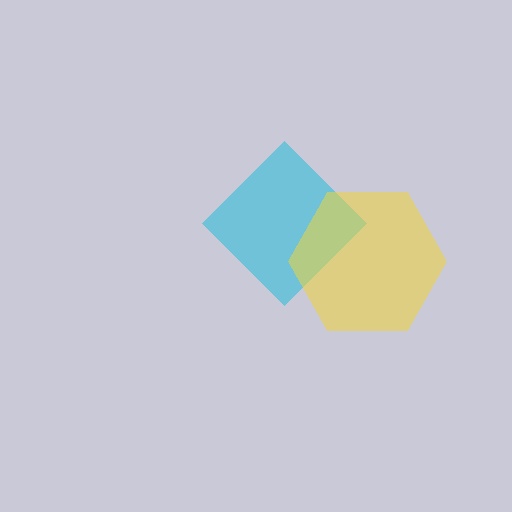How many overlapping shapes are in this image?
There are 2 overlapping shapes in the image.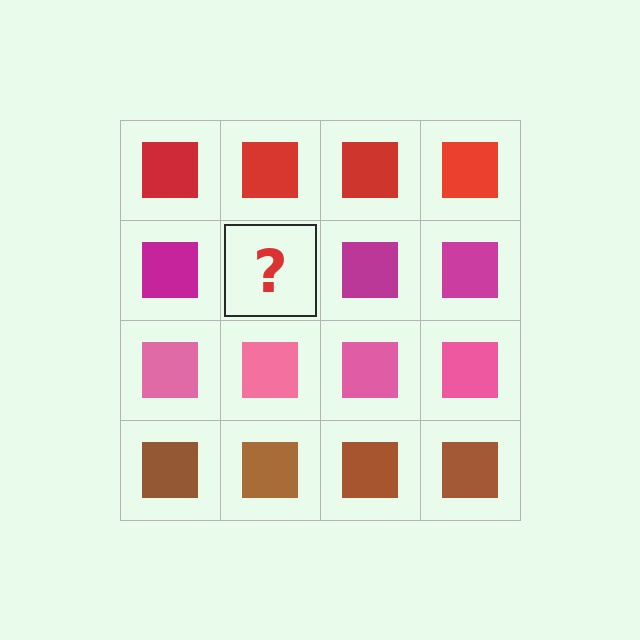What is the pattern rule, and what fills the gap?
The rule is that each row has a consistent color. The gap should be filled with a magenta square.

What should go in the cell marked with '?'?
The missing cell should contain a magenta square.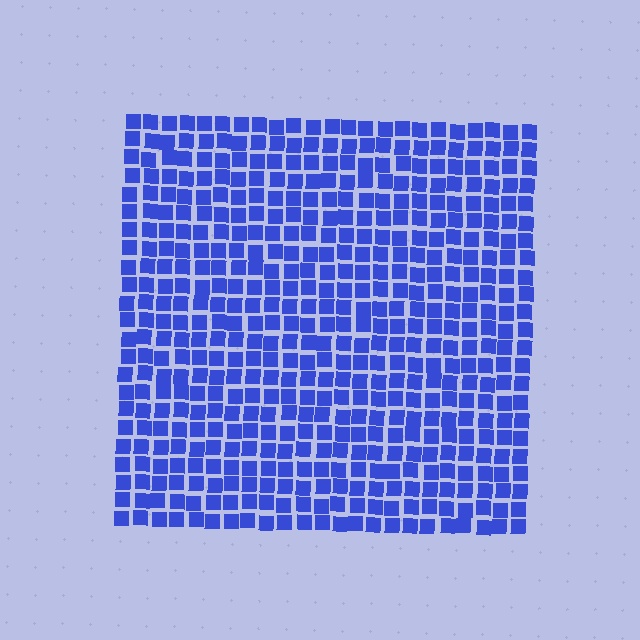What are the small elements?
The small elements are squares.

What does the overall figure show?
The overall figure shows a square.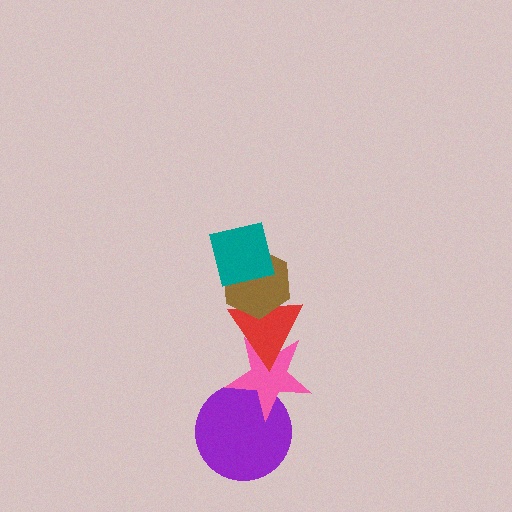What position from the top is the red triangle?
The red triangle is 3rd from the top.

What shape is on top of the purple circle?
The pink star is on top of the purple circle.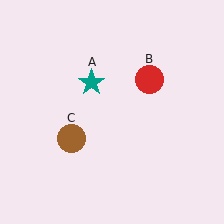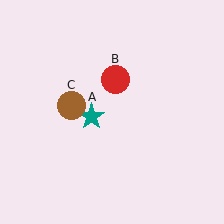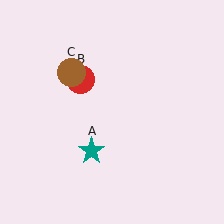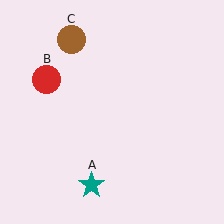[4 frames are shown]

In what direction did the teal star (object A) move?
The teal star (object A) moved down.